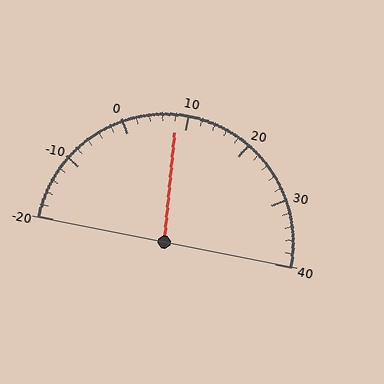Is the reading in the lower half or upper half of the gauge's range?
The reading is in the lower half of the range (-20 to 40).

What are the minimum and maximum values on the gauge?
The gauge ranges from -20 to 40.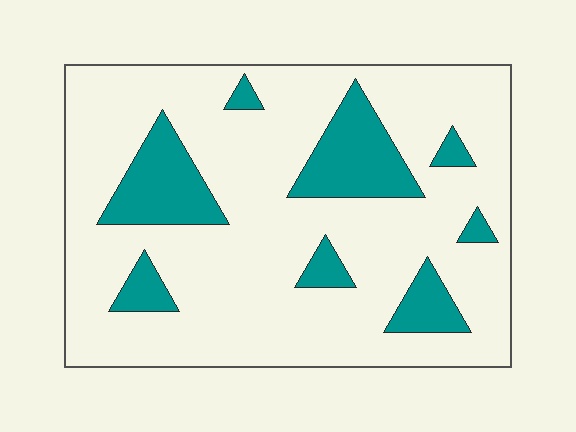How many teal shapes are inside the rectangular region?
8.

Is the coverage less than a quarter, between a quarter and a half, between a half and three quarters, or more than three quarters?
Less than a quarter.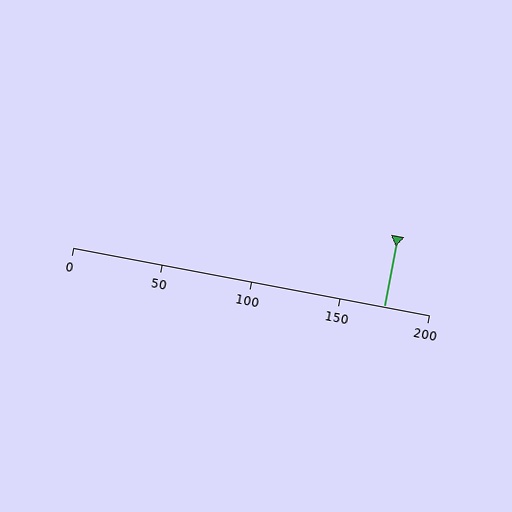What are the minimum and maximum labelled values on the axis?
The axis runs from 0 to 200.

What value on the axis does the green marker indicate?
The marker indicates approximately 175.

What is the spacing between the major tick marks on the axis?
The major ticks are spaced 50 apart.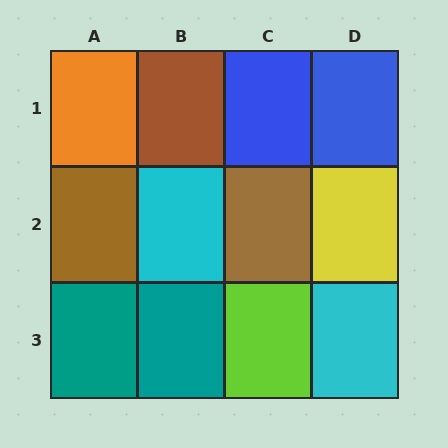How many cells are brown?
3 cells are brown.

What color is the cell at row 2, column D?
Yellow.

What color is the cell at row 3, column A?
Teal.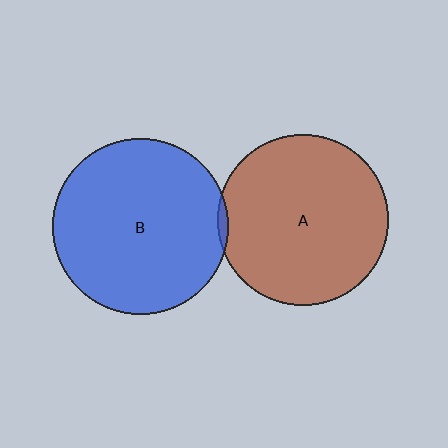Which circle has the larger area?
Circle B (blue).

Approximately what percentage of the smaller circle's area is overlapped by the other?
Approximately 5%.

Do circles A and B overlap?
Yes.